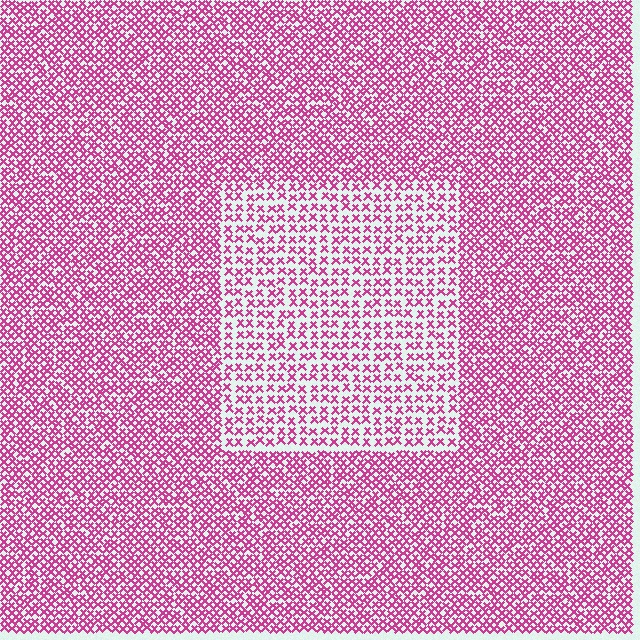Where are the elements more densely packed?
The elements are more densely packed outside the rectangle boundary.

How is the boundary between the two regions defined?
The boundary is defined by a change in element density (approximately 1.8x ratio). All elements are the same color, size, and shape.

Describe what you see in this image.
The image contains small magenta elements arranged at two different densities. A rectangle-shaped region is visible where the elements are less densely packed than the surrounding area.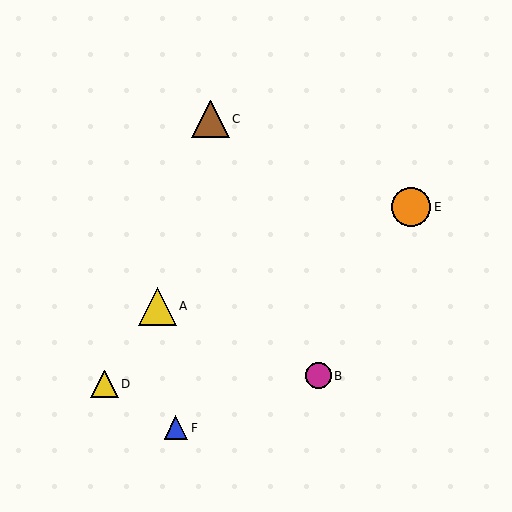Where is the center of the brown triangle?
The center of the brown triangle is at (211, 119).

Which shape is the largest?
The orange circle (labeled E) is the largest.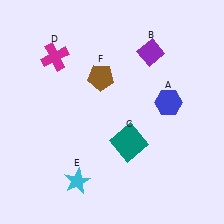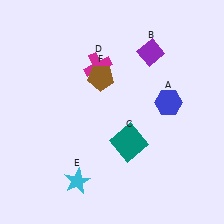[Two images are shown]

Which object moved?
The magenta cross (D) moved right.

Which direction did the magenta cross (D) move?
The magenta cross (D) moved right.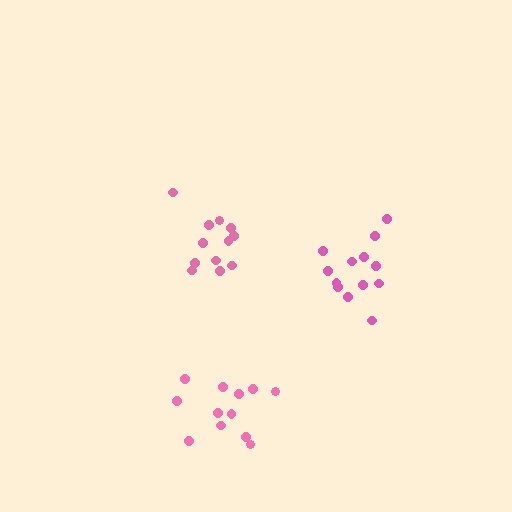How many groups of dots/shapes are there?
There are 3 groups.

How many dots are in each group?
Group 1: 12 dots, Group 2: 12 dots, Group 3: 13 dots (37 total).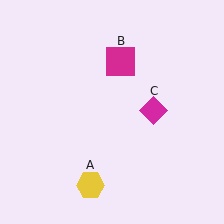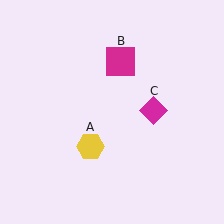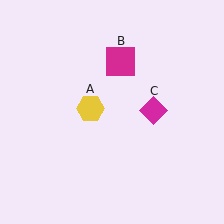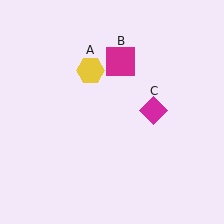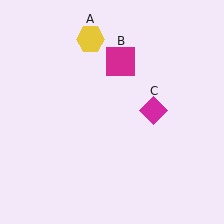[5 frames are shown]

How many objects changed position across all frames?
1 object changed position: yellow hexagon (object A).